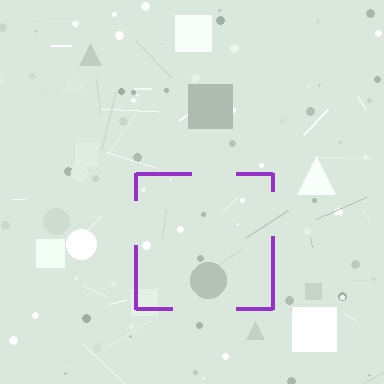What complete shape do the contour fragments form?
The contour fragments form a square.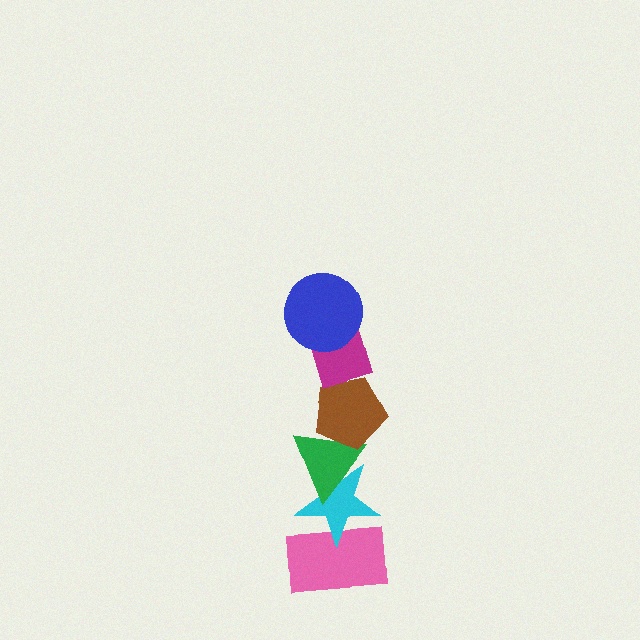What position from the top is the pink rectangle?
The pink rectangle is 6th from the top.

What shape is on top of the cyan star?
The green triangle is on top of the cyan star.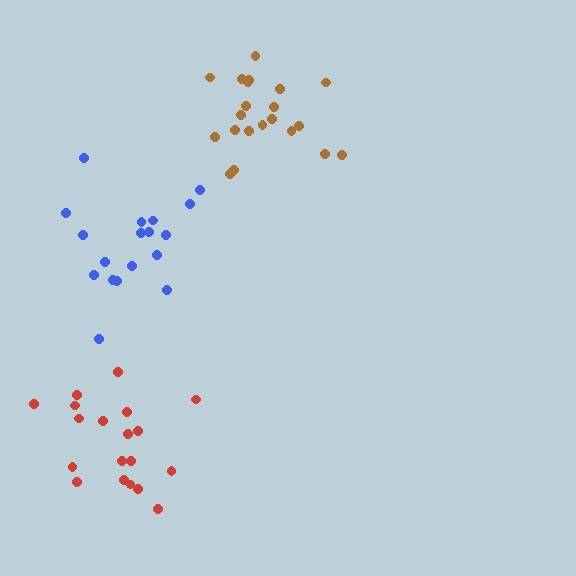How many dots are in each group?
Group 1: 18 dots, Group 2: 21 dots, Group 3: 19 dots (58 total).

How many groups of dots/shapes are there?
There are 3 groups.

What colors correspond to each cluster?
The clusters are colored: blue, brown, red.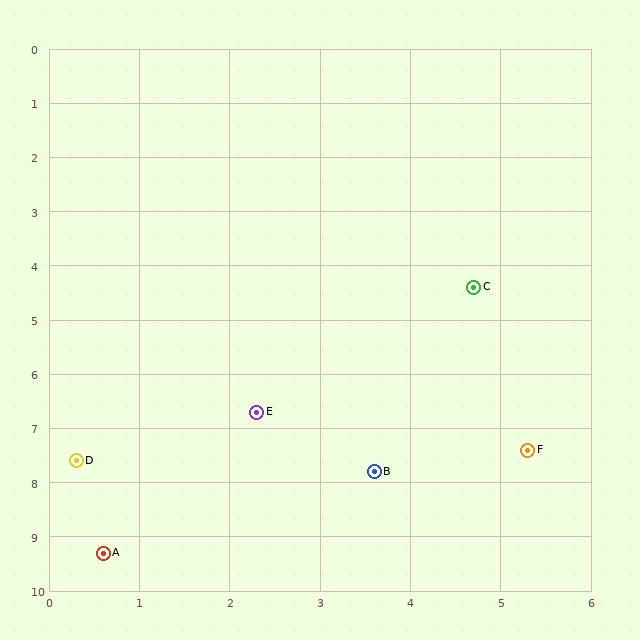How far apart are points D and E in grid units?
Points D and E are about 2.2 grid units apart.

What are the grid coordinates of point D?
Point D is at approximately (0.3, 7.6).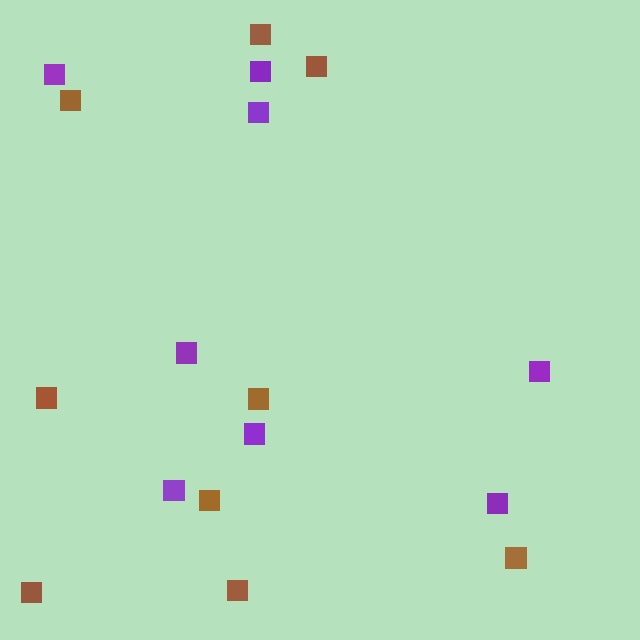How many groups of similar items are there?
There are 2 groups: one group of purple squares (8) and one group of brown squares (9).